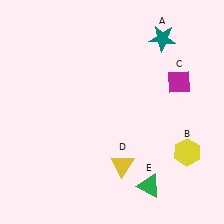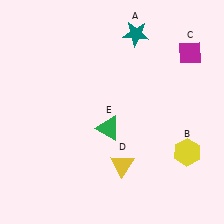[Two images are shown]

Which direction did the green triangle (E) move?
The green triangle (E) moved up.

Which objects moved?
The objects that moved are: the teal star (A), the magenta diamond (C), the green triangle (E).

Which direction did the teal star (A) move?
The teal star (A) moved left.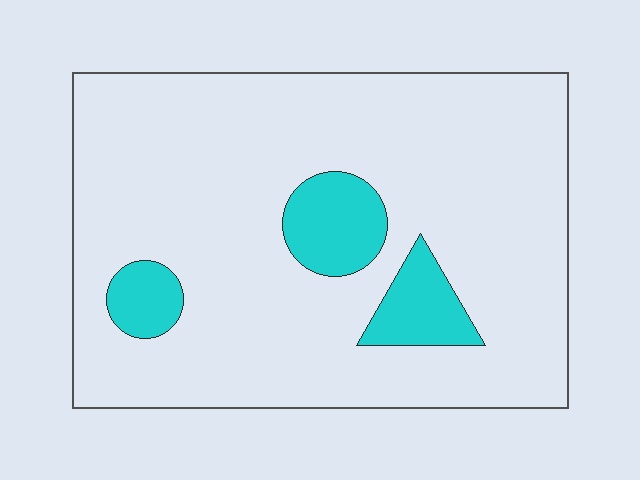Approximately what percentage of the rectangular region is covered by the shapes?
Approximately 15%.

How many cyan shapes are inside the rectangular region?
3.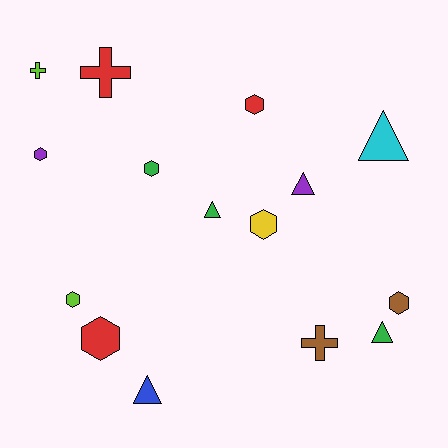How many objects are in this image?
There are 15 objects.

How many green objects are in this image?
There are 3 green objects.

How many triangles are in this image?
There are 5 triangles.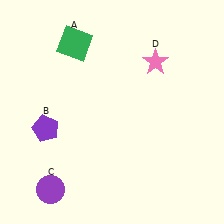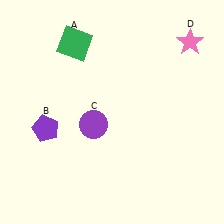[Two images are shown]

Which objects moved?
The objects that moved are: the purple circle (C), the pink star (D).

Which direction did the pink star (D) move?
The pink star (D) moved right.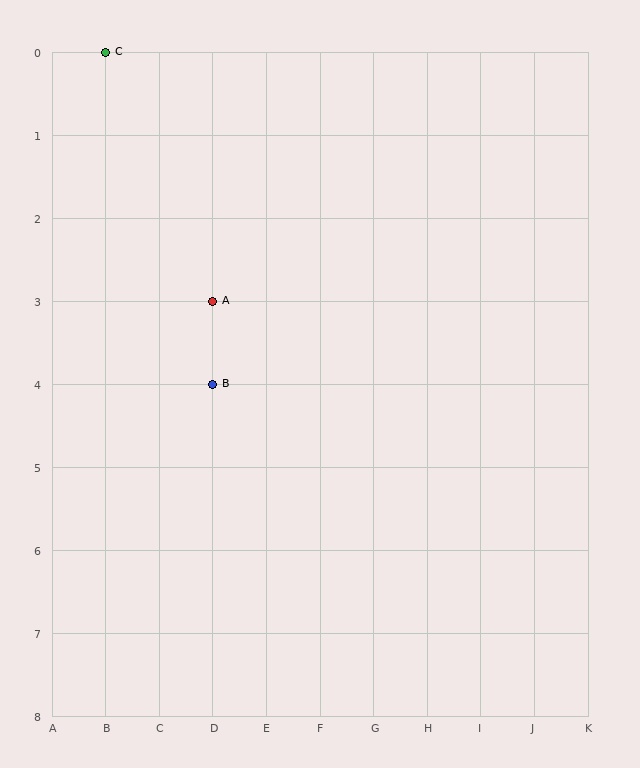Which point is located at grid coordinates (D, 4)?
Point B is at (D, 4).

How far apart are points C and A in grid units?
Points C and A are 2 columns and 3 rows apart (about 3.6 grid units diagonally).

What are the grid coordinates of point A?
Point A is at grid coordinates (D, 3).